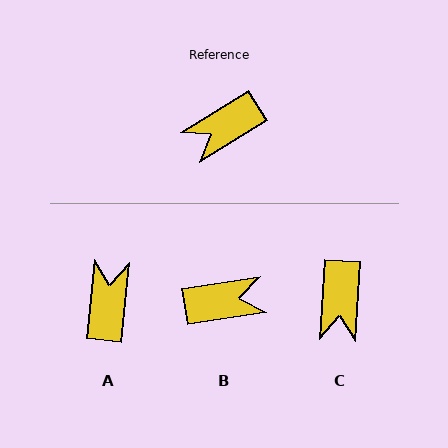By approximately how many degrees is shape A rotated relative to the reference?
Approximately 127 degrees clockwise.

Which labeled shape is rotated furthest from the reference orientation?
B, about 157 degrees away.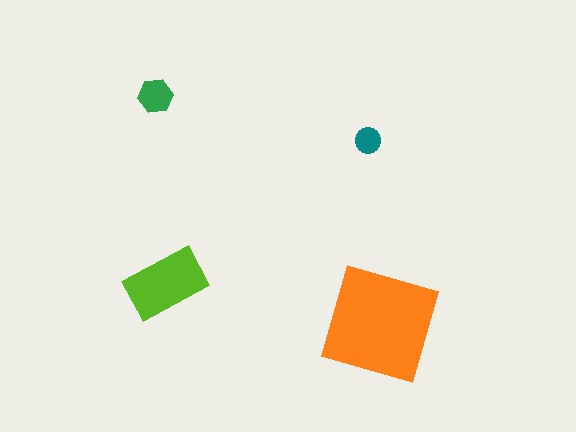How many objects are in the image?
There are 4 objects in the image.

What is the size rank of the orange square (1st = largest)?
1st.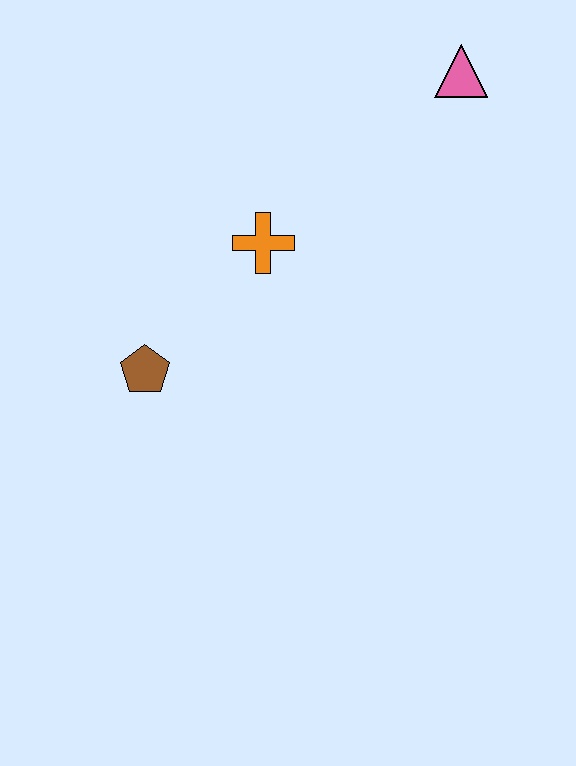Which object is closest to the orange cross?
The brown pentagon is closest to the orange cross.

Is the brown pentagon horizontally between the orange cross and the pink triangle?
No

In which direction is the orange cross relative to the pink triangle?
The orange cross is to the left of the pink triangle.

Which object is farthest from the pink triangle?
The brown pentagon is farthest from the pink triangle.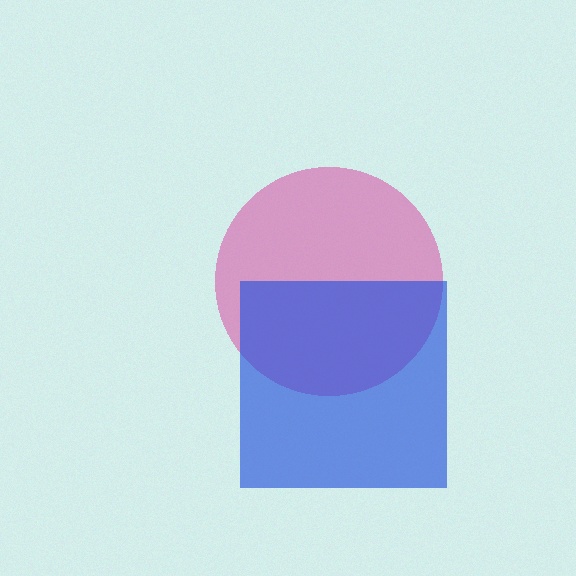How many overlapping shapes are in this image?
There are 2 overlapping shapes in the image.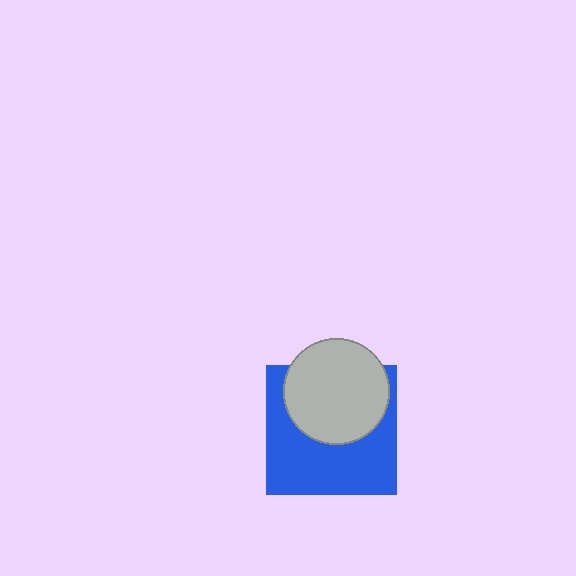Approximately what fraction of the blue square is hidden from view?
Roughly 42% of the blue square is hidden behind the light gray circle.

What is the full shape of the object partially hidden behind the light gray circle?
The partially hidden object is a blue square.